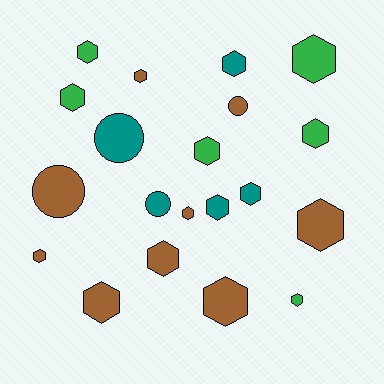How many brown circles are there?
There are 2 brown circles.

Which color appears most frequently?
Brown, with 9 objects.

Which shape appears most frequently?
Hexagon, with 16 objects.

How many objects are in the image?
There are 20 objects.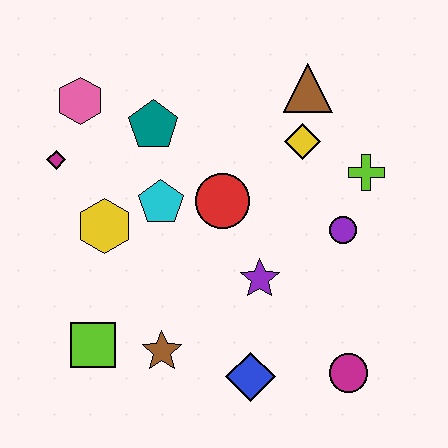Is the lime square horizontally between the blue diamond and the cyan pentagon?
No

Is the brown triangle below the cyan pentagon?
No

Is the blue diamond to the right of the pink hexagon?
Yes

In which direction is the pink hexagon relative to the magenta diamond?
The pink hexagon is above the magenta diamond.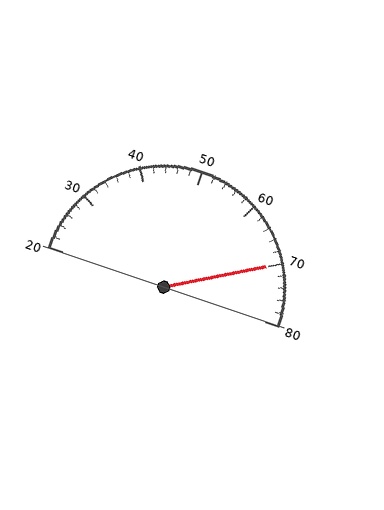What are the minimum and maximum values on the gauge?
The gauge ranges from 20 to 80.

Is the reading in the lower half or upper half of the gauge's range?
The reading is in the upper half of the range (20 to 80).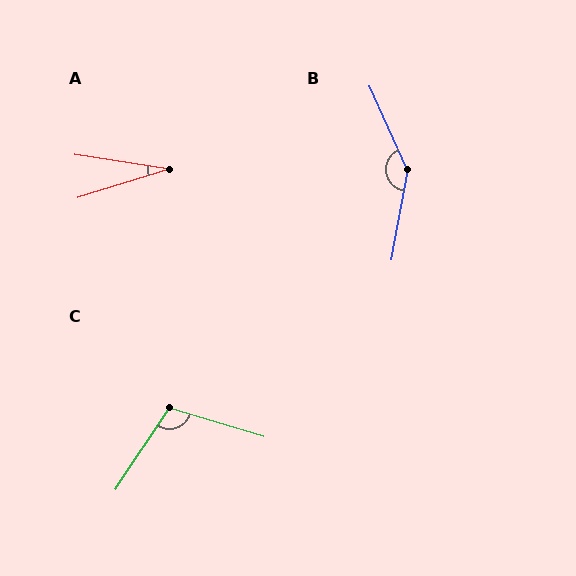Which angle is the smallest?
A, at approximately 26 degrees.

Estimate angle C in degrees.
Approximately 106 degrees.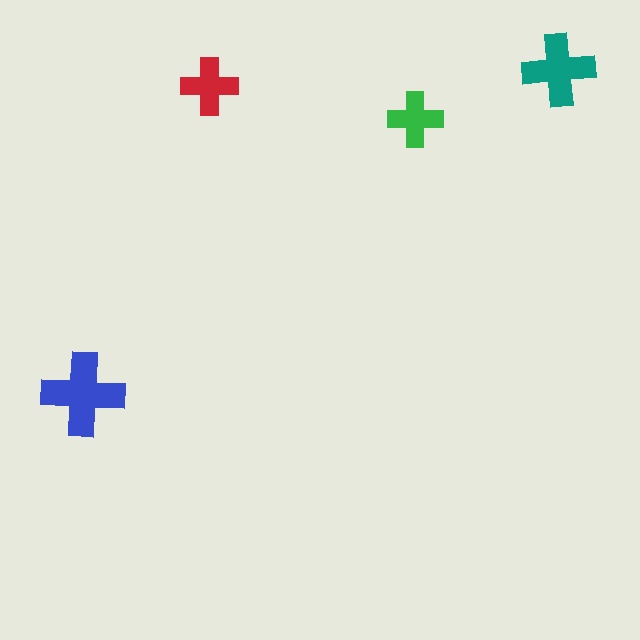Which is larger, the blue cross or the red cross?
The blue one.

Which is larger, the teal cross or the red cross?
The teal one.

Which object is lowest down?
The blue cross is bottommost.